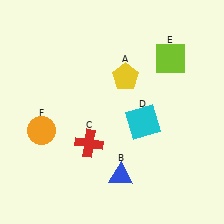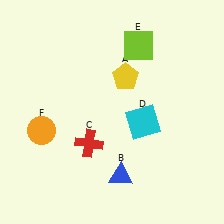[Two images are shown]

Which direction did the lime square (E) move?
The lime square (E) moved left.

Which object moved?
The lime square (E) moved left.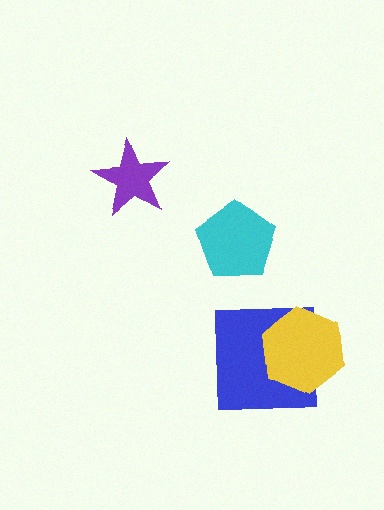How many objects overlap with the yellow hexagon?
1 object overlaps with the yellow hexagon.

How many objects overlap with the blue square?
1 object overlaps with the blue square.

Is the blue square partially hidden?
Yes, it is partially covered by another shape.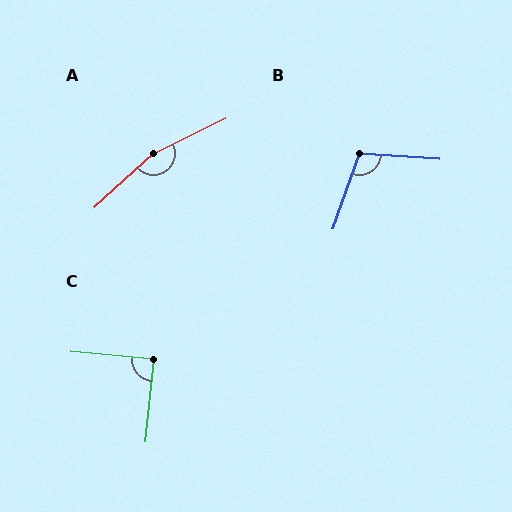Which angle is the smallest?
C, at approximately 89 degrees.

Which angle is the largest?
A, at approximately 164 degrees.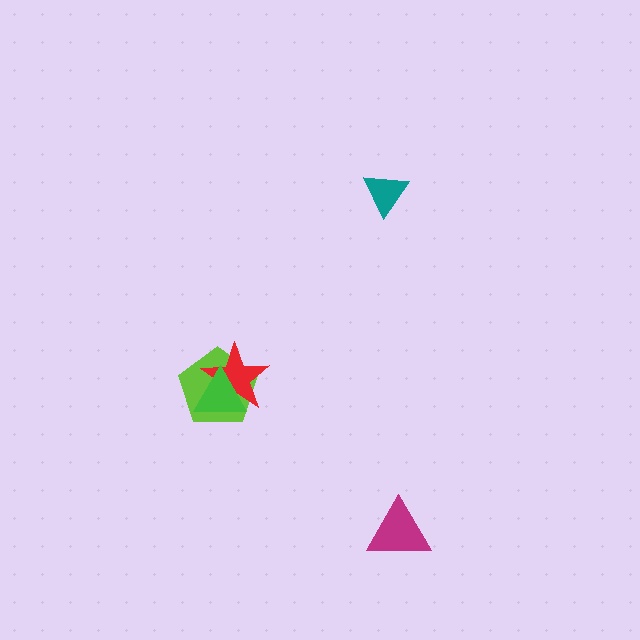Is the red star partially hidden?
Yes, it is partially covered by another shape.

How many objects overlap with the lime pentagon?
2 objects overlap with the lime pentagon.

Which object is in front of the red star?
The green triangle is in front of the red star.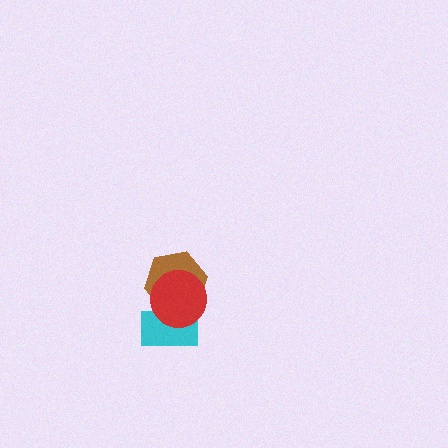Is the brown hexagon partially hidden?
Yes, it is partially covered by another shape.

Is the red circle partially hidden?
No, no other shape covers it.